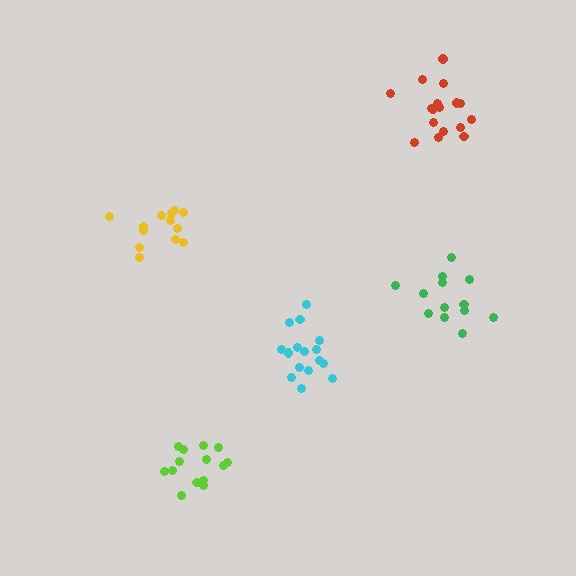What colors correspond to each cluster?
The clusters are colored: red, yellow, green, lime, cyan.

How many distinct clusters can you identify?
There are 5 distinct clusters.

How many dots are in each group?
Group 1: 17 dots, Group 2: 13 dots, Group 3: 13 dots, Group 4: 14 dots, Group 5: 16 dots (73 total).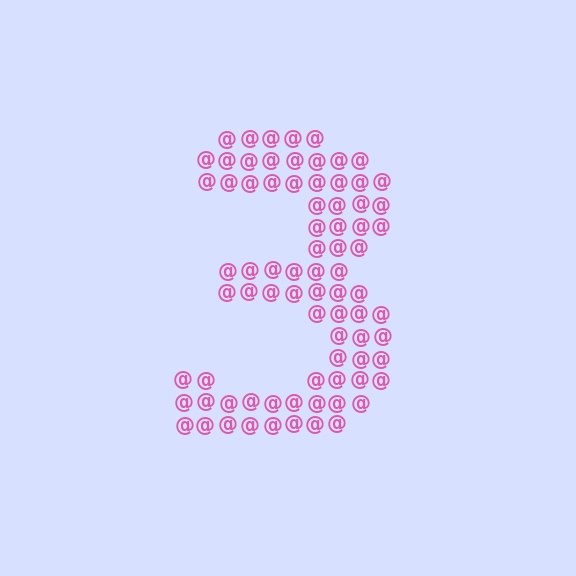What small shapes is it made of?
It is made of small at signs.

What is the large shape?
The large shape is the digit 3.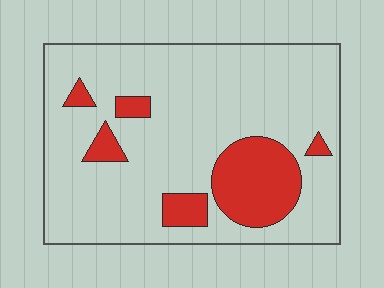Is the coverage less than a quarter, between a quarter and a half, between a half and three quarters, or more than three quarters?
Less than a quarter.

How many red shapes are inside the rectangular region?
6.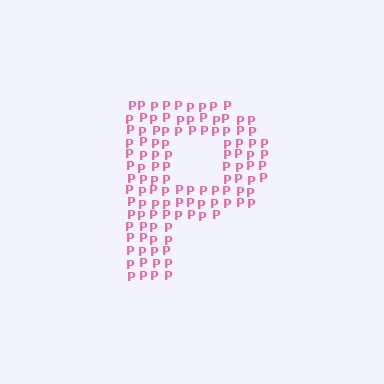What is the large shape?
The large shape is the letter P.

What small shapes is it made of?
It is made of small letter P's.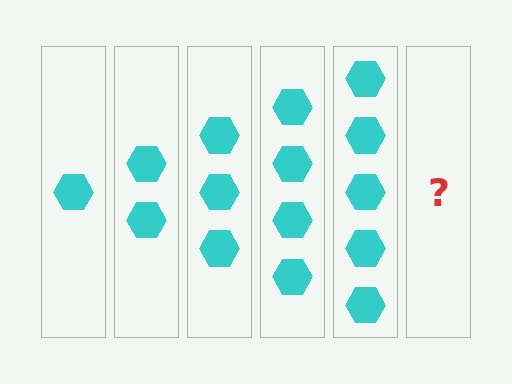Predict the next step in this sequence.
The next step is 6 hexagons.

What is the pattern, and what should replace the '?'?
The pattern is that each step adds one more hexagon. The '?' should be 6 hexagons.